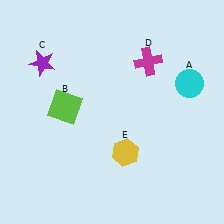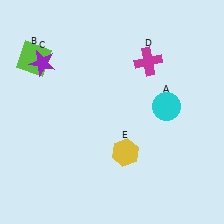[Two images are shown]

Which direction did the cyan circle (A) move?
The cyan circle (A) moved down.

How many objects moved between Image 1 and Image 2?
2 objects moved between the two images.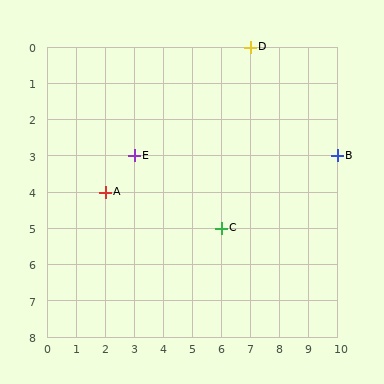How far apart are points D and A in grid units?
Points D and A are 5 columns and 4 rows apart (about 6.4 grid units diagonally).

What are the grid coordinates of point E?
Point E is at grid coordinates (3, 3).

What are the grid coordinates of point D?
Point D is at grid coordinates (7, 0).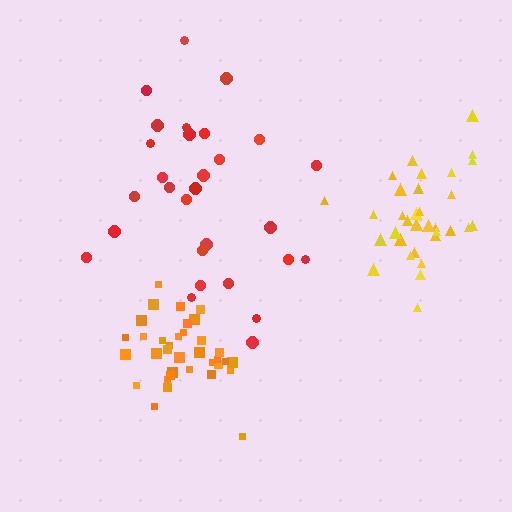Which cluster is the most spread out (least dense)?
Red.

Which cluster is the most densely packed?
Orange.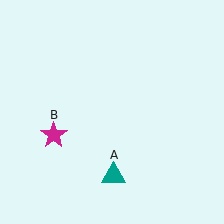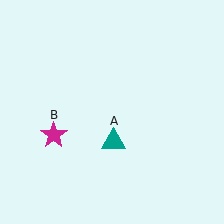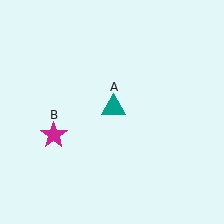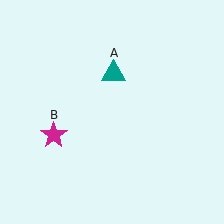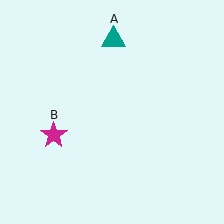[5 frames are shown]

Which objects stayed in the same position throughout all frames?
Magenta star (object B) remained stationary.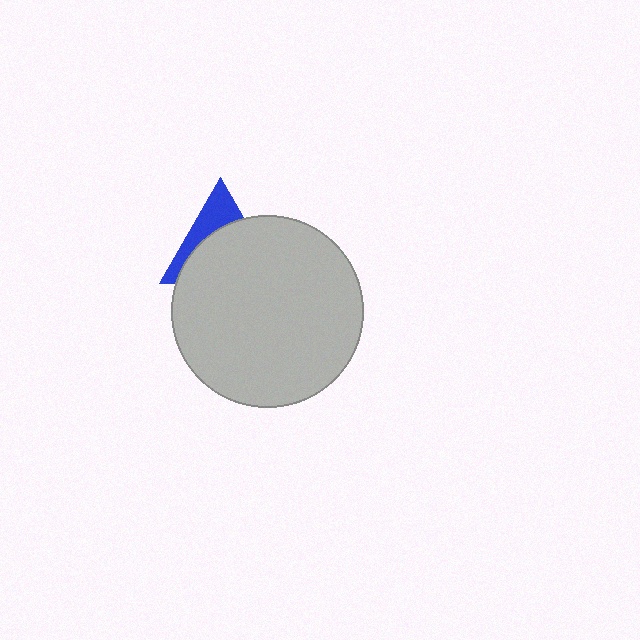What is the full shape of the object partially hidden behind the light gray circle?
The partially hidden object is a blue triangle.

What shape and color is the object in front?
The object in front is a light gray circle.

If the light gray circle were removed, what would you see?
You would see the complete blue triangle.